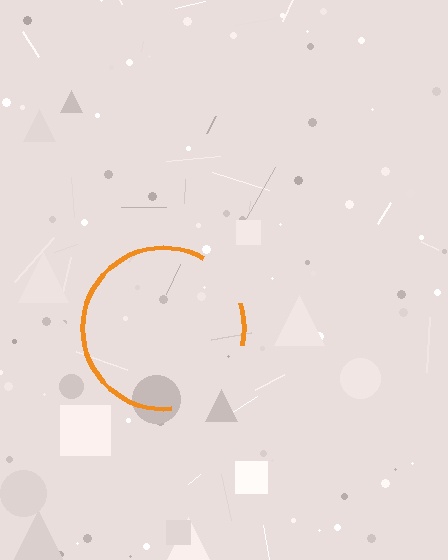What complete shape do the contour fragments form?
The contour fragments form a circle.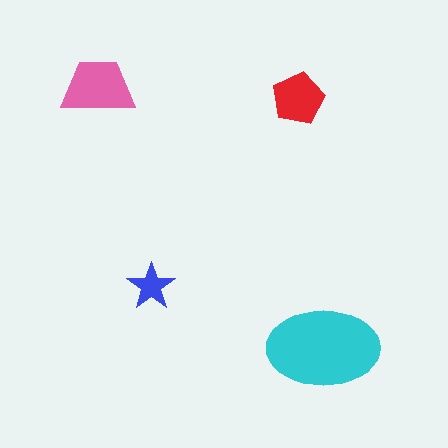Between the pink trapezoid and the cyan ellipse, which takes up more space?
The cyan ellipse.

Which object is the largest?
The cyan ellipse.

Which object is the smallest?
The blue star.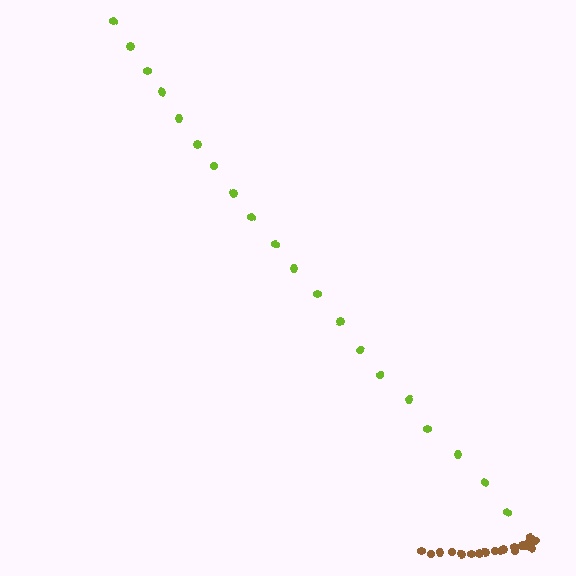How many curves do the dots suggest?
There are 2 distinct paths.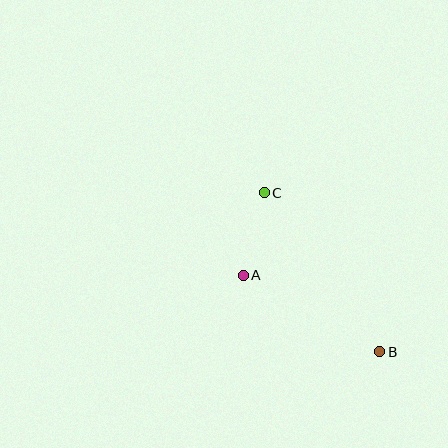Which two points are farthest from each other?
Points B and C are farthest from each other.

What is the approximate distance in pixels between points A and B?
The distance between A and B is approximately 156 pixels.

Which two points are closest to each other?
Points A and C are closest to each other.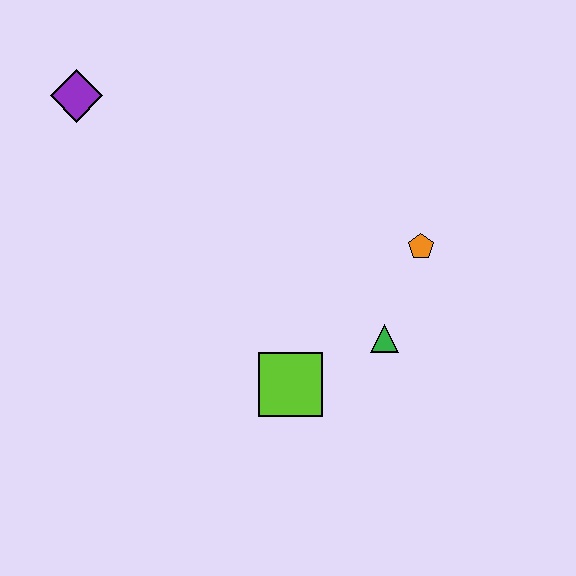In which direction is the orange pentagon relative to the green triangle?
The orange pentagon is above the green triangle.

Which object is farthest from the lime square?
The purple diamond is farthest from the lime square.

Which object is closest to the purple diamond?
The lime square is closest to the purple diamond.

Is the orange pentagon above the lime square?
Yes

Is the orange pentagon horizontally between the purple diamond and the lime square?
No